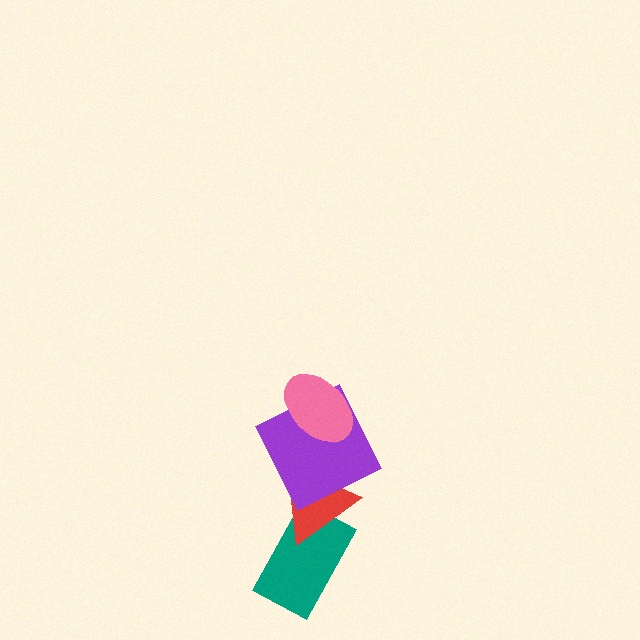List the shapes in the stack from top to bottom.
From top to bottom: the pink ellipse, the purple square, the red triangle, the teal rectangle.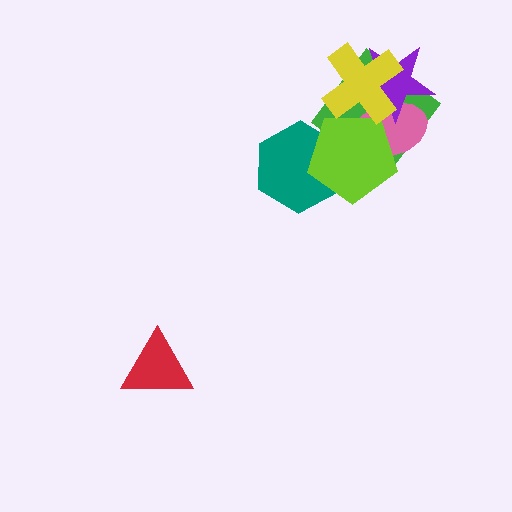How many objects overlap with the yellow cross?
4 objects overlap with the yellow cross.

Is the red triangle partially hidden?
No, no other shape covers it.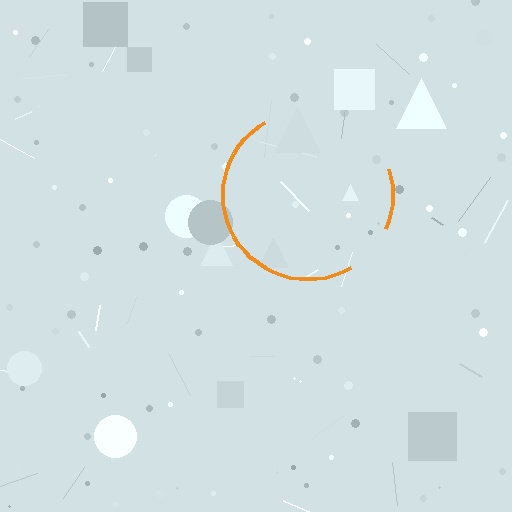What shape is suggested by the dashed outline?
The dashed outline suggests a circle.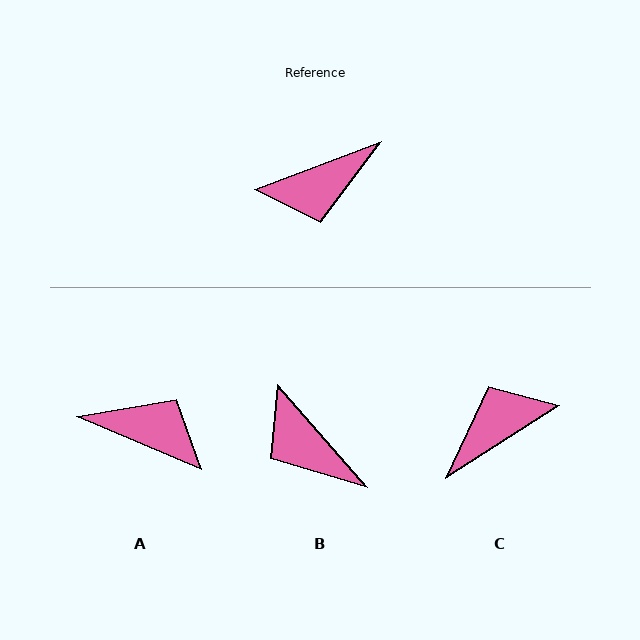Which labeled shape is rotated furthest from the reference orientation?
C, about 168 degrees away.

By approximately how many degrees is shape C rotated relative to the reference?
Approximately 168 degrees clockwise.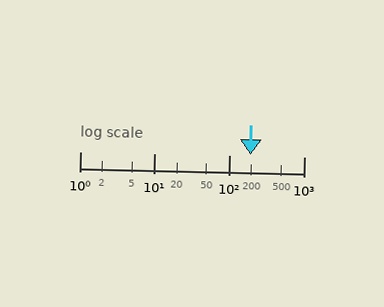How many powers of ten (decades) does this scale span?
The scale spans 3 decades, from 1 to 1000.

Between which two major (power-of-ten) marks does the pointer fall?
The pointer is between 100 and 1000.